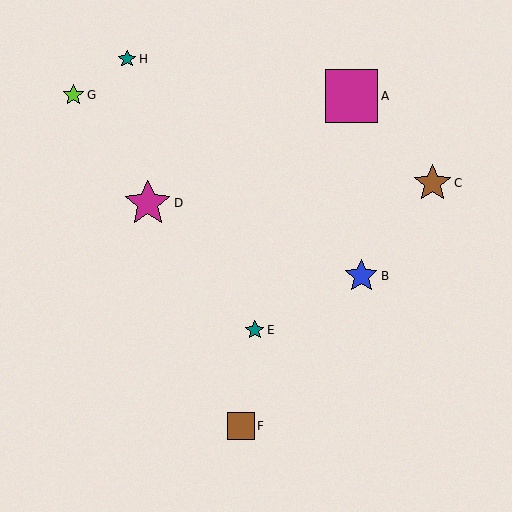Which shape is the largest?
The magenta square (labeled A) is the largest.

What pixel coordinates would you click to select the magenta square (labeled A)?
Click at (352, 96) to select the magenta square A.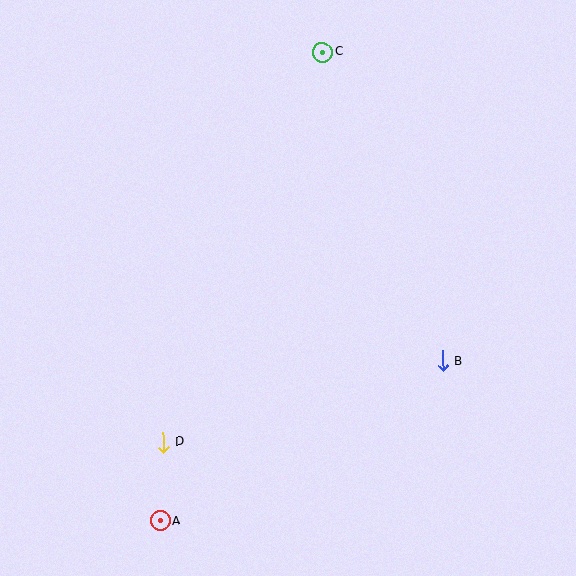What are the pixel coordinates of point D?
Point D is at (163, 442).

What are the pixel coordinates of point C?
Point C is at (322, 52).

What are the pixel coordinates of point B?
Point B is at (443, 361).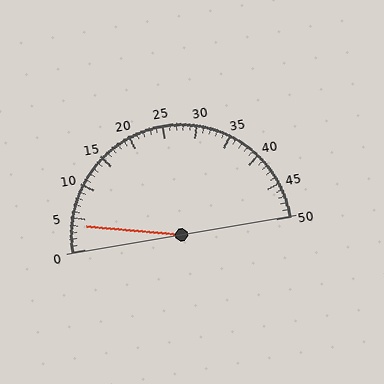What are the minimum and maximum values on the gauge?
The gauge ranges from 0 to 50.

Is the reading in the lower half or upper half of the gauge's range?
The reading is in the lower half of the range (0 to 50).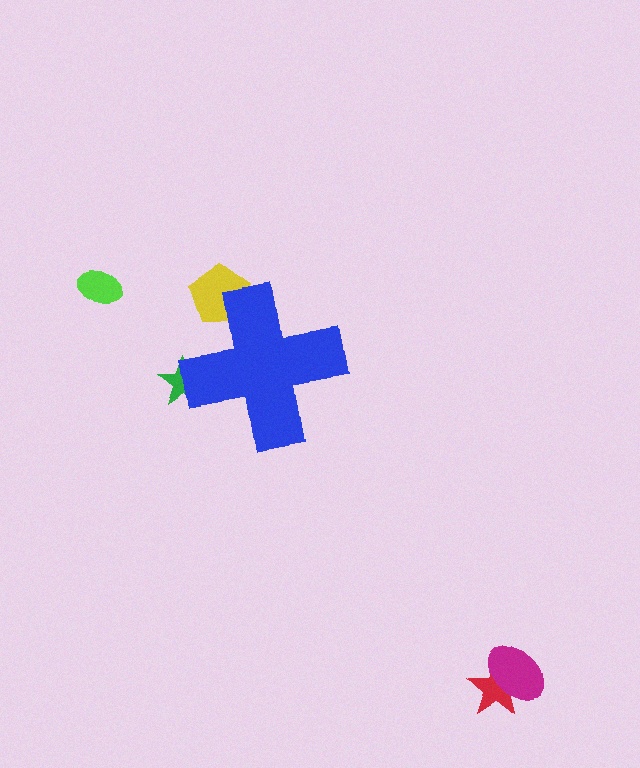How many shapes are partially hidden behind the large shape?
2 shapes are partially hidden.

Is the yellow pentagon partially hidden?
Yes, the yellow pentagon is partially hidden behind the blue cross.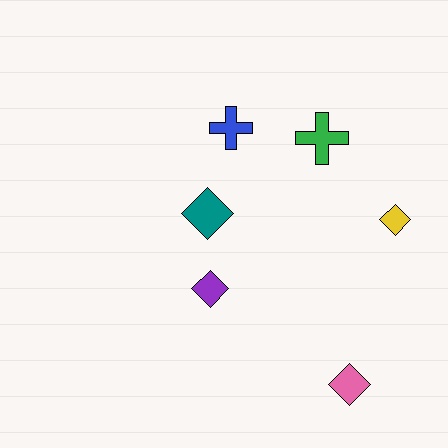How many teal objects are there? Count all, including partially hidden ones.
There is 1 teal object.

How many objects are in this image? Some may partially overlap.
There are 6 objects.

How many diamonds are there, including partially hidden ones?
There are 4 diamonds.